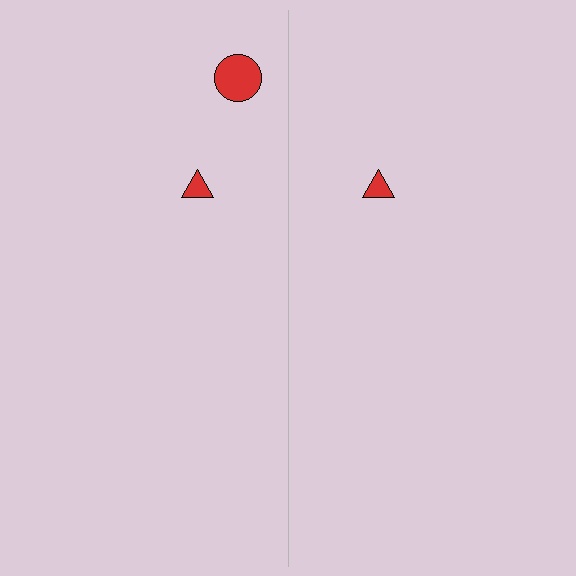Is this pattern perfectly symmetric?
No, the pattern is not perfectly symmetric. A red circle is missing from the right side.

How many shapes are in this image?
There are 3 shapes in this image.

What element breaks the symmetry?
A red circle is missing from the right side.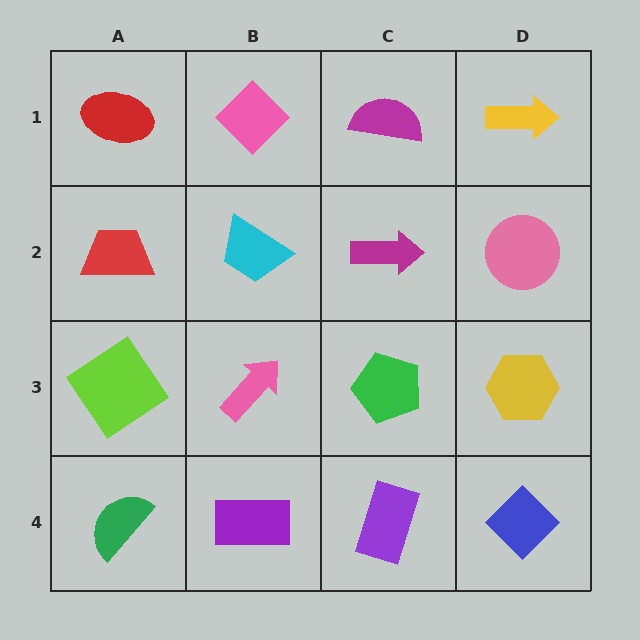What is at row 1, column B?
A pink diamond.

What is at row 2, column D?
A pink circle.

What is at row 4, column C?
A purple rectangle.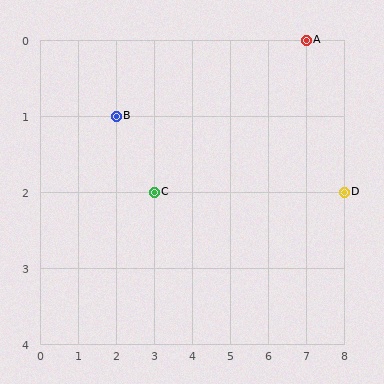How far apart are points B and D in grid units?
Points B and D are 6 columns and 1 row apart (about 6.1 grid units diagonally).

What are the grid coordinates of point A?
Point A is at grid coordinates (7, 0).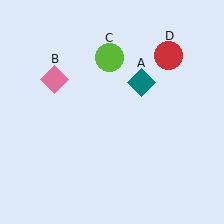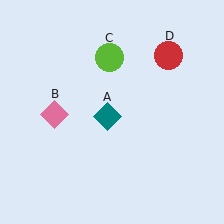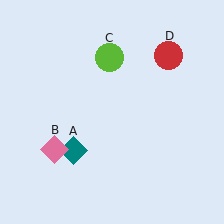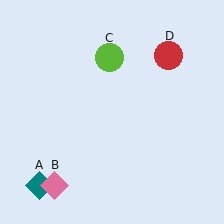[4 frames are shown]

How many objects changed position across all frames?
2 objects changed position: teal diamond (object A), pink diamond (object B).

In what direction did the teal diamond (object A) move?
The teal diamond (object A) moved down and to the left.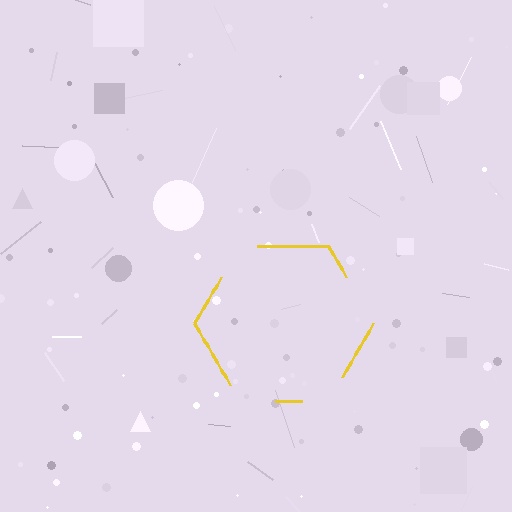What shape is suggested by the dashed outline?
The dashed outline suggests a hexagon.